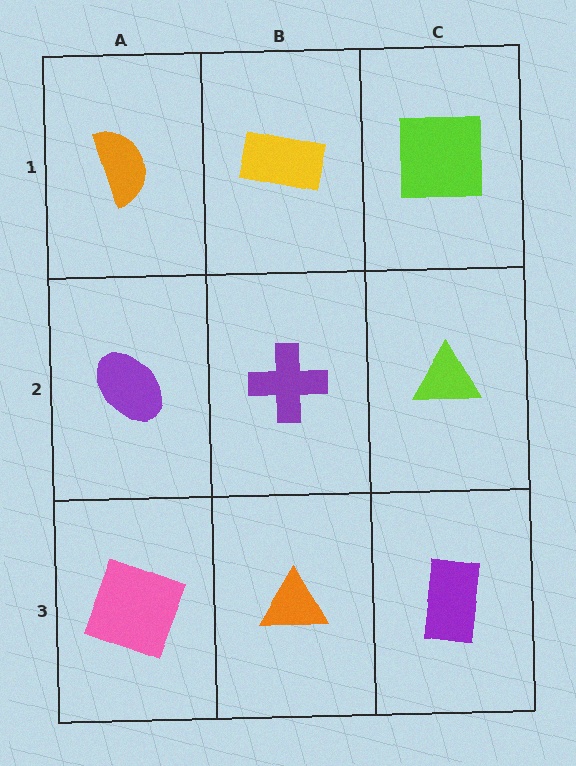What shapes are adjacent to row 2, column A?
An orange semicircle (row 1, column A), a pink square (row 3, column A), a purple cross (row 2, column B).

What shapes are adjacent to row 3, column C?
A lime triangle (row 2, column C), an orange triangle (row 3, column B).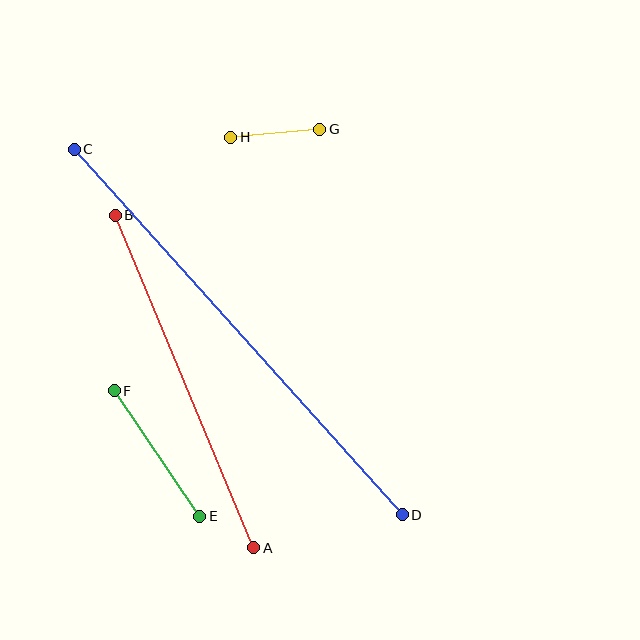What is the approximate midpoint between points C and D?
The midpoint is at approximately (238, 332) pixels.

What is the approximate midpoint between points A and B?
The midpoint is at approximately (184, 381) pixels.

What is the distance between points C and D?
The distance is approximately 491 pixels.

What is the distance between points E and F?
The distance is approximately 152 pixels.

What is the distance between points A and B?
The distance is approximately 360 pixels.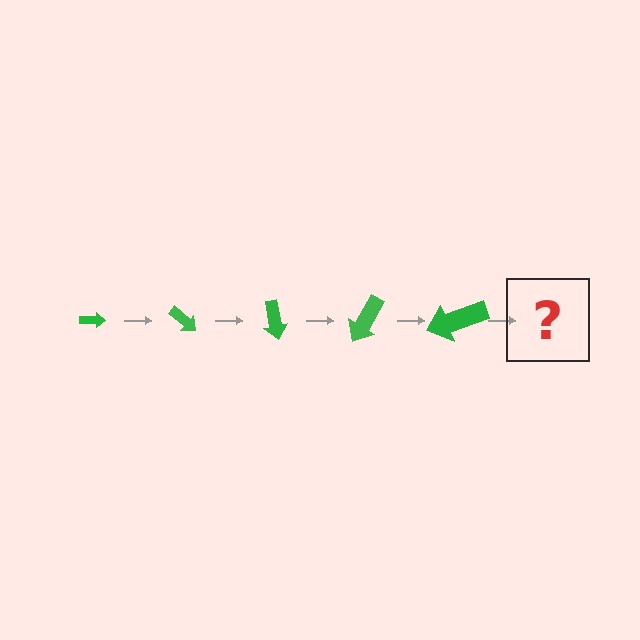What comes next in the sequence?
The next element should be an arrow, larger than the previous one and rotated 200 degrees from the start.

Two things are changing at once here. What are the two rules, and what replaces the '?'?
The two rules are that the arrow grows larger each step and it rotates 40 degrees each step. The '?' should be an arrow, larger than the previous one and rotated 200 degrees from the start.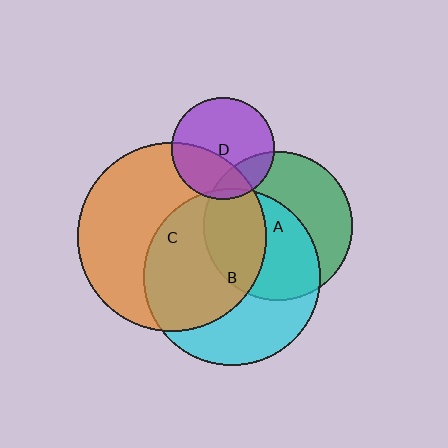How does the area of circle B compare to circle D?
Approximately 3.0 times.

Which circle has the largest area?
Circle C (orange).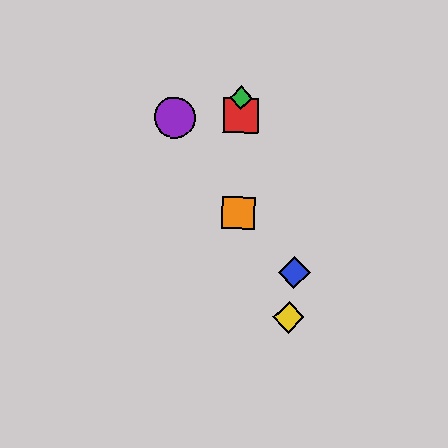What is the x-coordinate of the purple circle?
The purple circle is at x≈175.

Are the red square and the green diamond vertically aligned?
Yes, both are at x≈241.